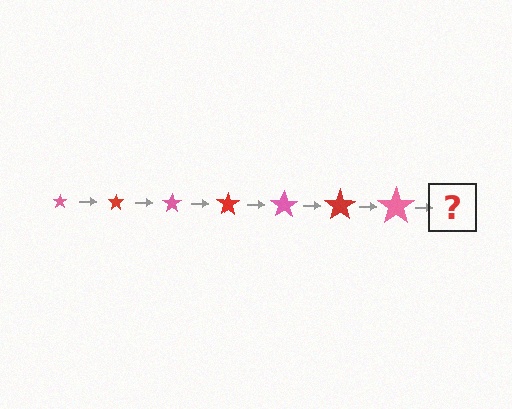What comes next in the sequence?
The next element should be a red star, larger than the previous one.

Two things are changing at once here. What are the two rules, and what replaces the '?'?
The two rules are that the star grows larger each step and the color cycles through pink and red. The '?' should be a red star, larger than the previous one.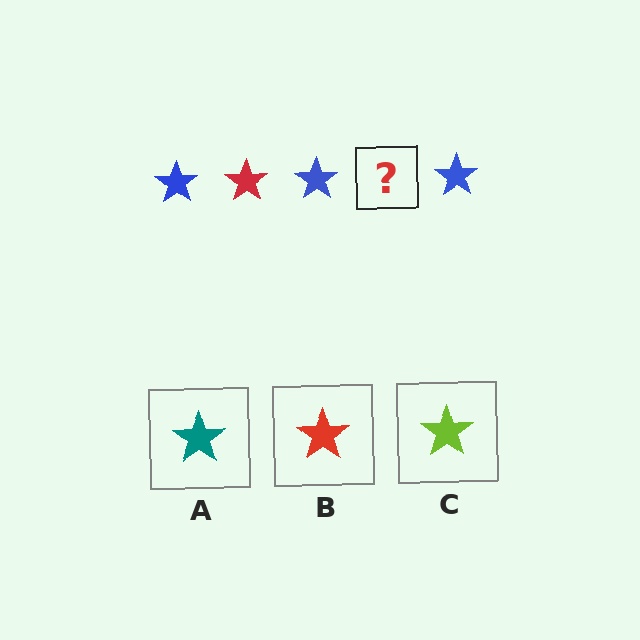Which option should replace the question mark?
Option B.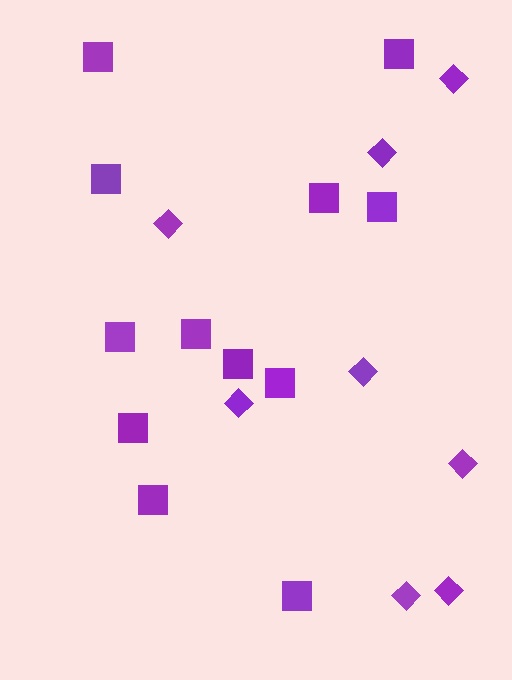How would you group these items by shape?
There are 2 groups: one group of diamonds (8) and one group of squares (12).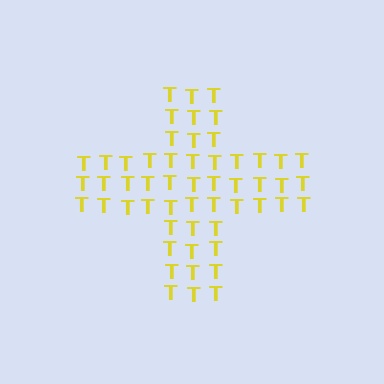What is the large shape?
The large shape is a cross.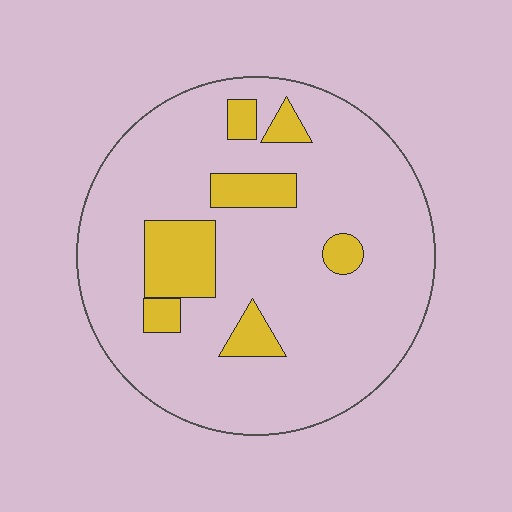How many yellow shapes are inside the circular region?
7.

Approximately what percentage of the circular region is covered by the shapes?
Approximately 15%.